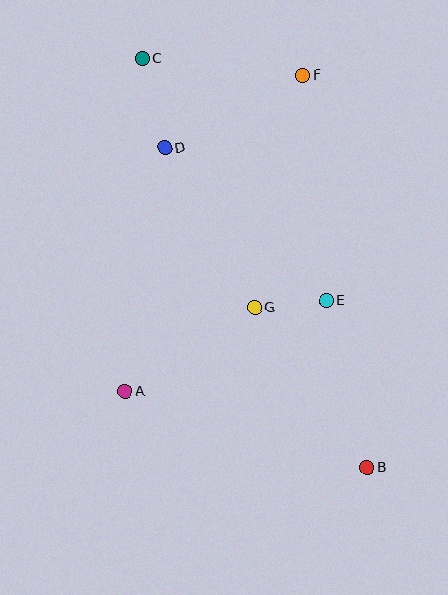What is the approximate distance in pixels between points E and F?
The distance between E and F is approximately 226 pixels.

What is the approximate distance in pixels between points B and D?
The distance between B and D is approximately 379 pixels.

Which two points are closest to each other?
Points E and G are closest to each other.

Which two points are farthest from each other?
Points B and C are farthest from each other.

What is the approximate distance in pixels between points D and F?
The distance between D and F is approximately 156 pixels.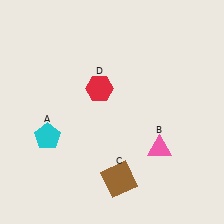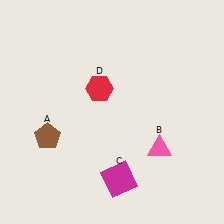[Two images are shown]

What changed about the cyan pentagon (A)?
In Image 1, A is cyan. In Image 2, it changed to brown.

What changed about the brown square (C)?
In Image 1, C is brown. In Image 2, it changed to magenta.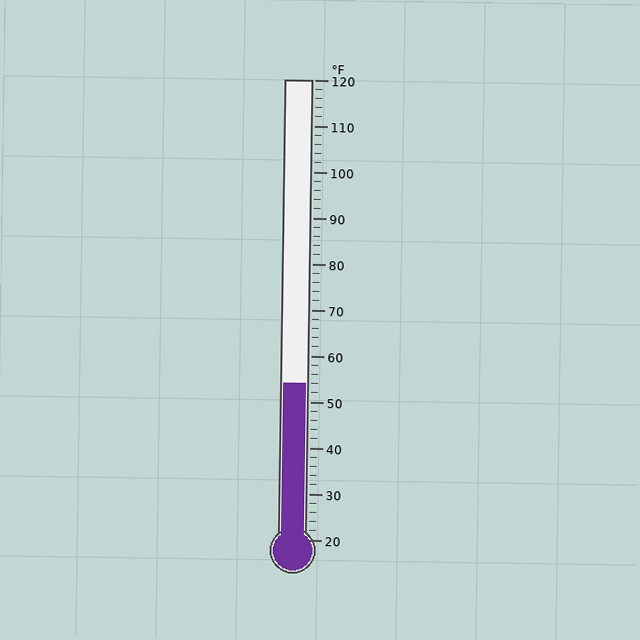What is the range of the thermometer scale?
The thermometer scale ranges from 20°F to 120°F.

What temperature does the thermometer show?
The thermometer shows approximately 54°F.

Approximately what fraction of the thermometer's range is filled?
The thermometer is filled to approximately 35% of its range.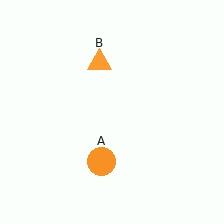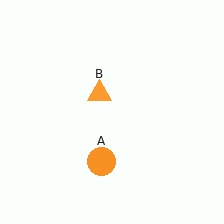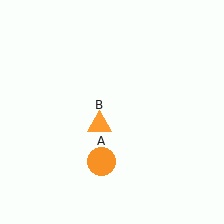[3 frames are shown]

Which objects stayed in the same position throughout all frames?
Orange circle (object A) remained stationary.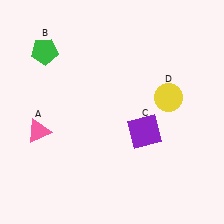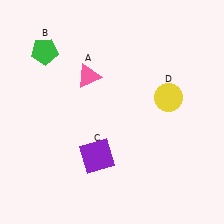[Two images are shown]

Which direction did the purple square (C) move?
The purple square (C) moved left.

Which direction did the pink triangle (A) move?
The pink triangle (A) moved up.